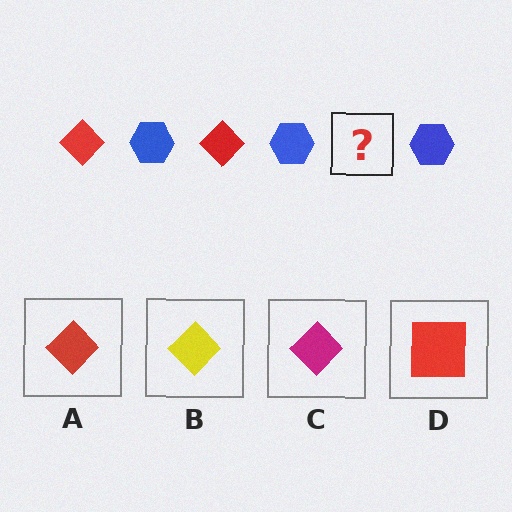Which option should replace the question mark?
Option A.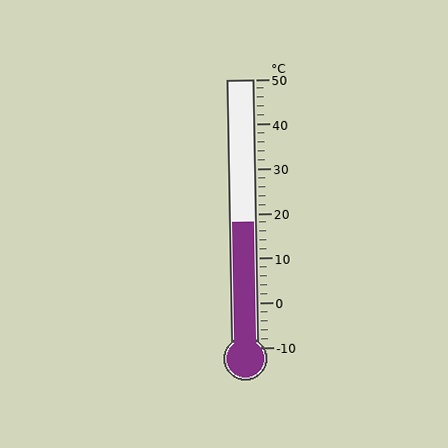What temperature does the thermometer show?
The thermometer shows approximately 18°C.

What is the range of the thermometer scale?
The thermometer scale ranges from -10°C to 50°C.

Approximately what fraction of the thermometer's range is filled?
The thermometer is filled to approximately 45% of its range.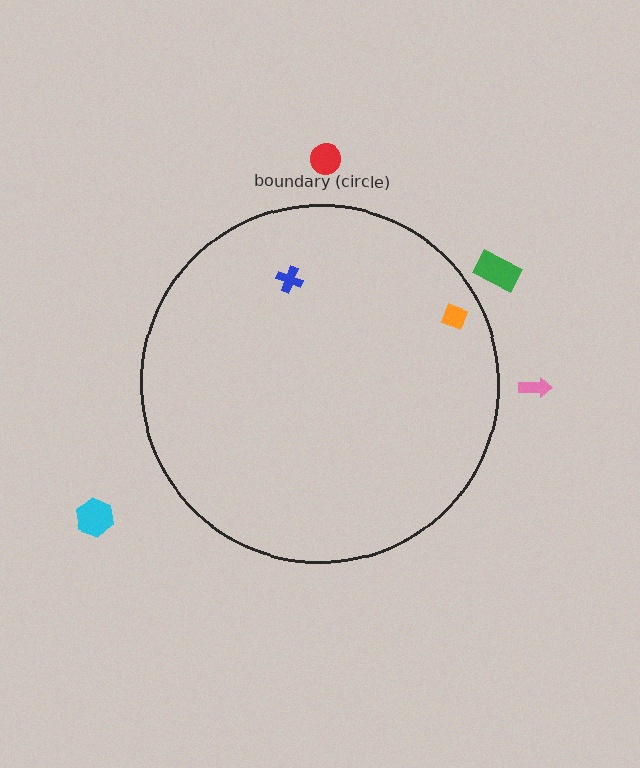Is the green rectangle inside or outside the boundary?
Outside.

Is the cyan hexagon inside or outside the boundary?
Outside.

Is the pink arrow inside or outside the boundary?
Outside.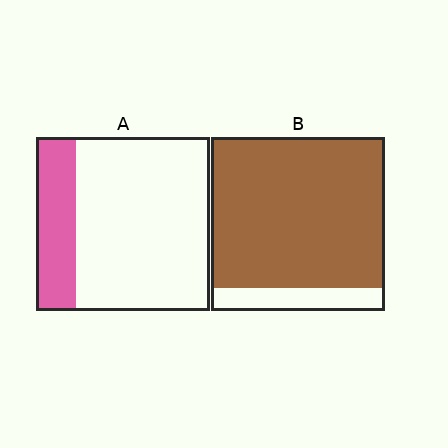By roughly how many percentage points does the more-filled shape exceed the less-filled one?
By roughly 65 percentage points (B over A).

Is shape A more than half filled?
No.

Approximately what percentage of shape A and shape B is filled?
A is approximately 25% and B is approximately 85%.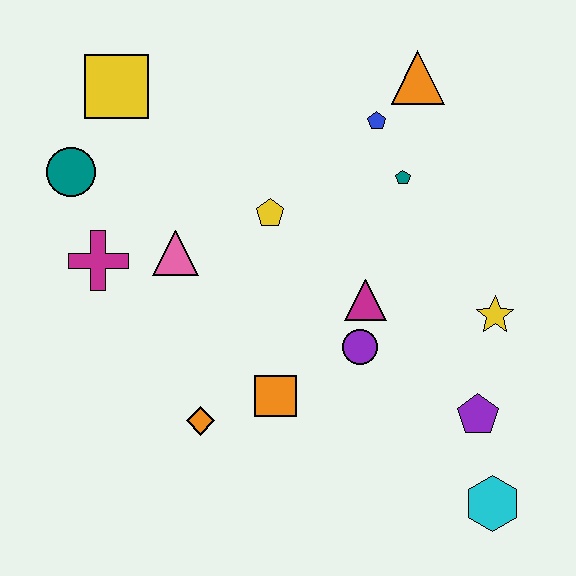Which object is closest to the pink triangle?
The magenta cross is closest to the pink triangle.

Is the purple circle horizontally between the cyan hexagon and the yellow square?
Yes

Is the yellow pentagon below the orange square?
No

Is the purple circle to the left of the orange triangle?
Yes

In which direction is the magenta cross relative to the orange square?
The magenta cross is to the left of the orange square.